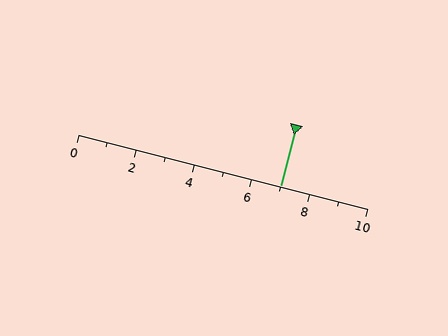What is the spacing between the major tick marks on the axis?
The major ticks are spaced 2 apart.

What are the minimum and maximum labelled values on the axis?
The axis runs from 0 to 10.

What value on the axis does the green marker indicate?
The marker indicates approximately 7.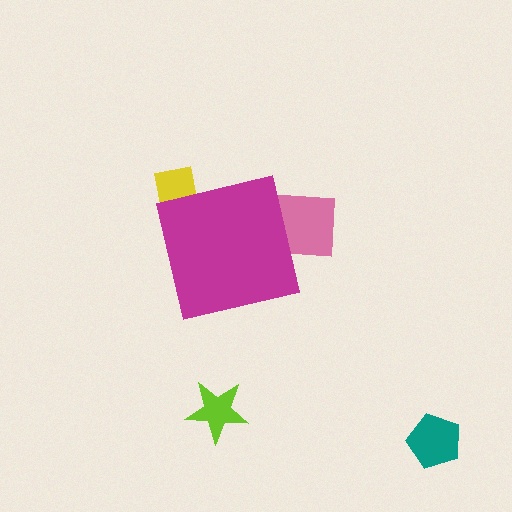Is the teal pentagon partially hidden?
No, the teal pentagon is fully visible.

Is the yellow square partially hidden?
Yes, the yellow square is partially hidden behind the magenta square.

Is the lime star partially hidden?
No, the lime star is fully visible.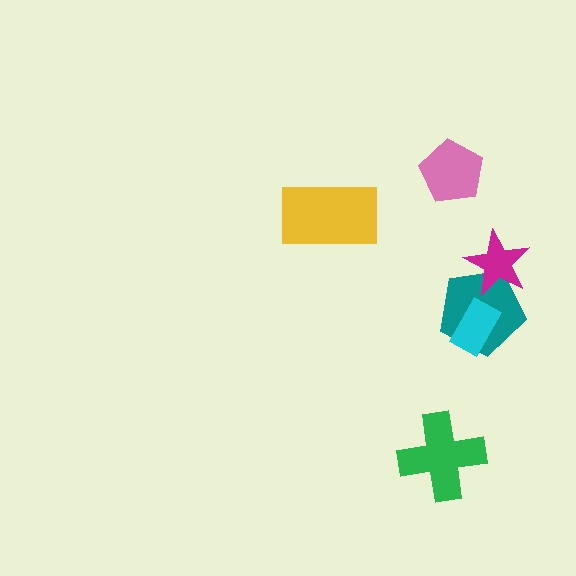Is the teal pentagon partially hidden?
Yes, it is partially covered by another shape.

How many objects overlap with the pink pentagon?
0 objects overlap with the pink pentagon.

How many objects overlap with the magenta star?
1 object overlaps with the magenta star.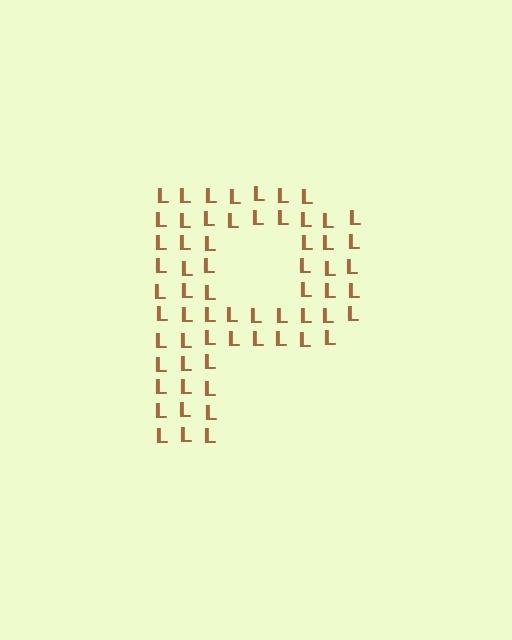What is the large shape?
The large shape is the letter P.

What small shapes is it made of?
It is made of small letter L's.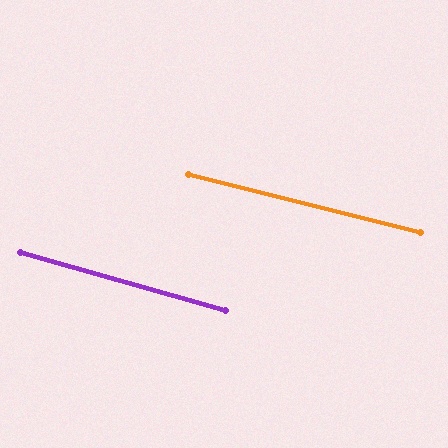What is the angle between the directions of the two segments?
Approximately 2 degrees.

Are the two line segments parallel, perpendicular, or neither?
Parallel — their directions differ by only 1.8°.